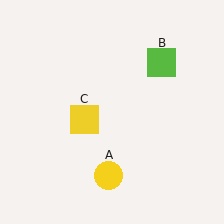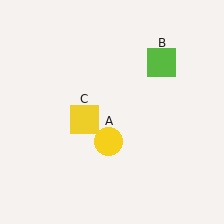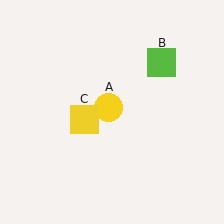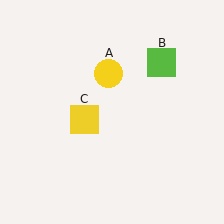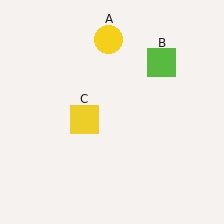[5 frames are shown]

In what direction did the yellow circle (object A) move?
The yellow circle (object A) moved up.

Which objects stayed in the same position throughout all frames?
Lime square (object B) and yellow square (object C) remained stationary.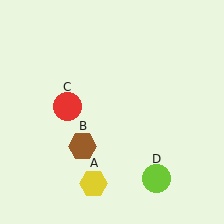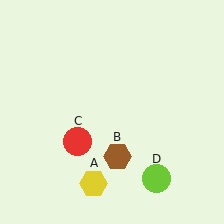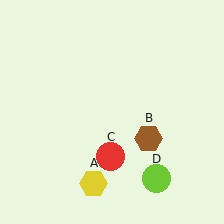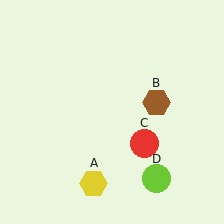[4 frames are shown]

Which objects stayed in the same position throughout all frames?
Yellow hexagon (object A) and lime circle (object D) remained stationary.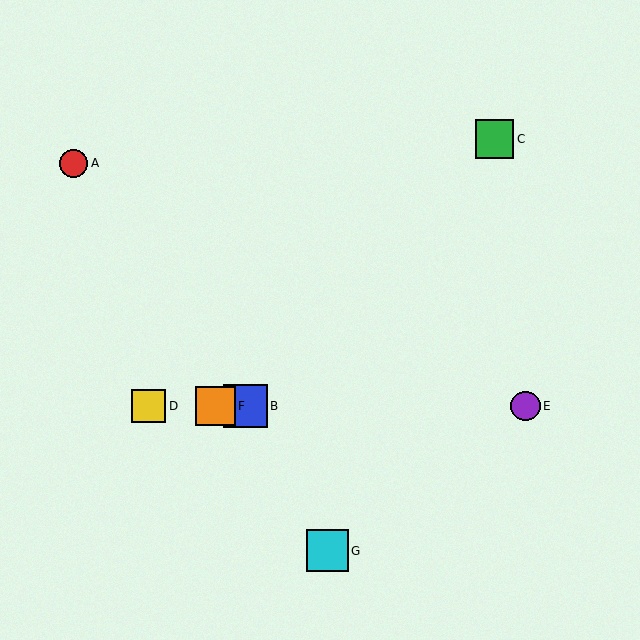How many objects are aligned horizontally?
4 objects (B, D, E, F) are aligned horizontally.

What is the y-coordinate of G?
Object G is at y≈551.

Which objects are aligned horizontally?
Objects B, D, E, F are aligned horizontally.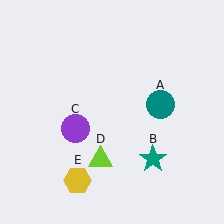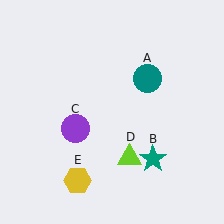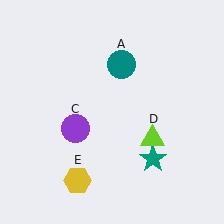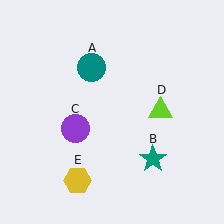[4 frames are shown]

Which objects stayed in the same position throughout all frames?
Teal star (object B) and purple circle (object C) and yellow hexagon (object E) remained stationary.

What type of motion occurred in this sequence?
The teal circle (object A), lime triangle (object D) rotated counterclockwise around the center of the scene.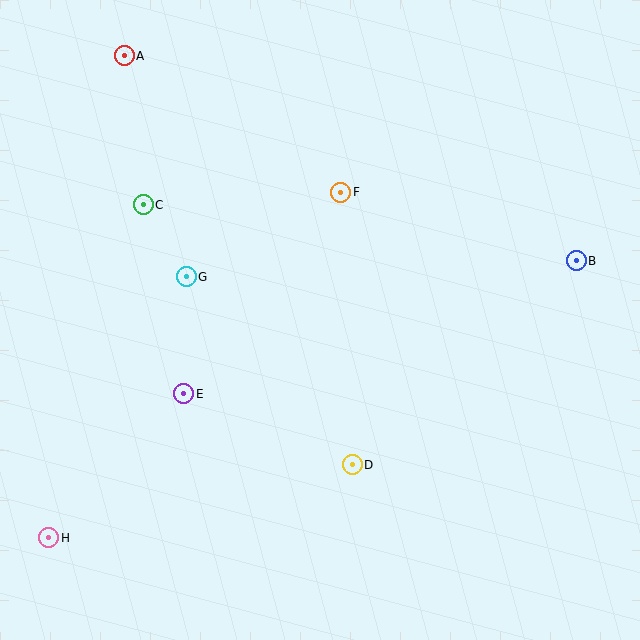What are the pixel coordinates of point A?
Point A is at (124, 56).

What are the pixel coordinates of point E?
Point E is at (184, 394).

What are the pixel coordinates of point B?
Point B is at (576, 261).